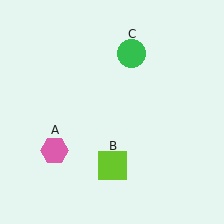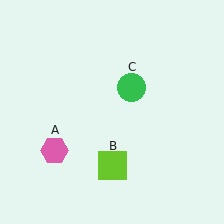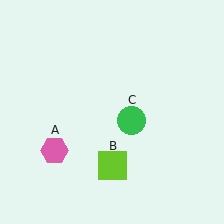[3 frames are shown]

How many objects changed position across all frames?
1 object changed position: green circle (object C).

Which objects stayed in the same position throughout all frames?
Pink hexagon (object A) and lime square (object B) remained stationary.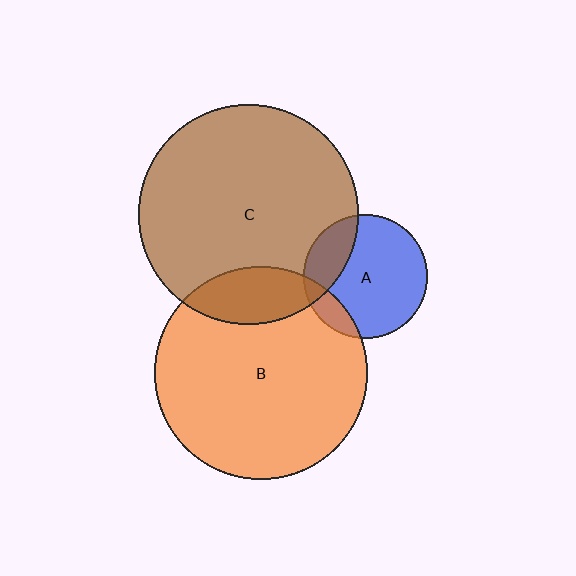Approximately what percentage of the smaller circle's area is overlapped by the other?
Approximately 25%.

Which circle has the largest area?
Circle C (brown).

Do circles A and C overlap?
Yes.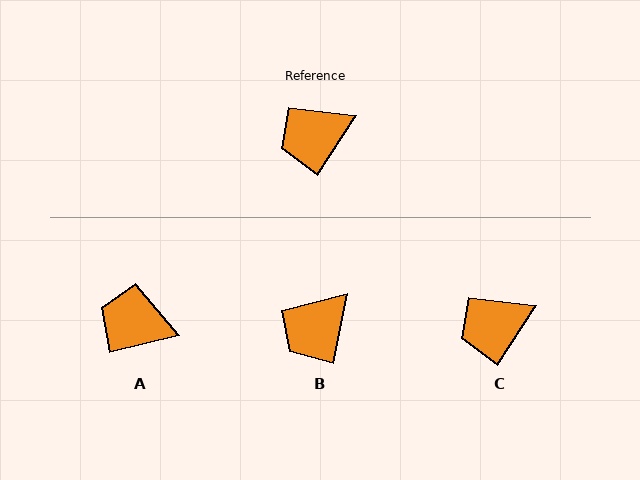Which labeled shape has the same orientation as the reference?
C.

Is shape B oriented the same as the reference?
No, it is off by about 21 degrees.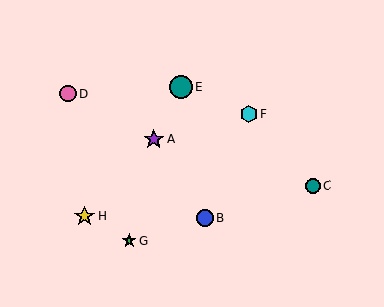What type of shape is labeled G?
Shape G is a green star.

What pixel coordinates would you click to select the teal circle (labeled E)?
Click at (181, 87) to select the teal circle E.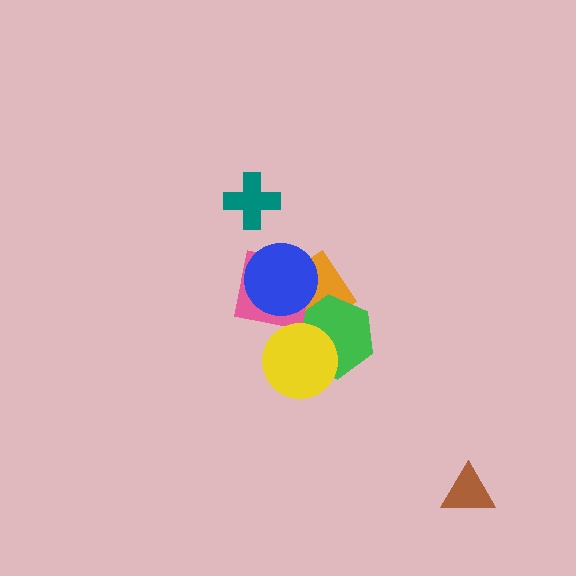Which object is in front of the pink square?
The blue circle is in front of the pink square.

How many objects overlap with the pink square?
2 objects overlap with the pink square.